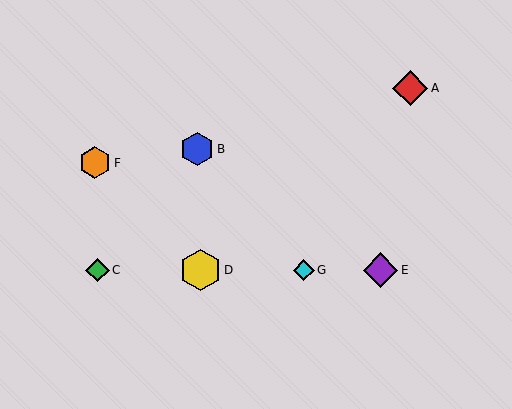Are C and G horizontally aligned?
Yes, both are at y≈270.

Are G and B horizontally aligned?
No, G is at y≈270 and B is at y≈149.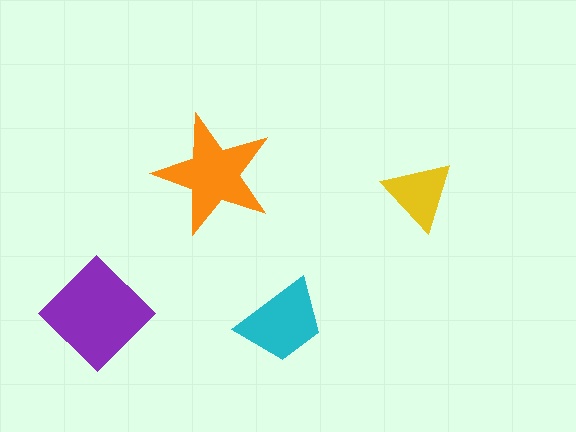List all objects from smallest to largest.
The yellow triangle, the cyan trapezoid, the orange star, the purple diamond.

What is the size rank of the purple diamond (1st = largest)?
1st.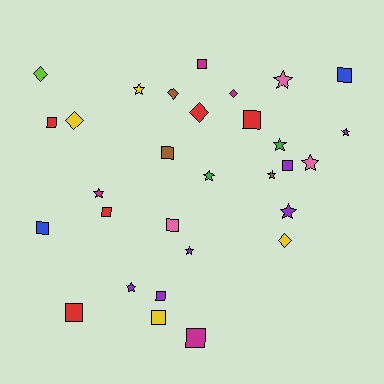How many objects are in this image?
There are 30 objects.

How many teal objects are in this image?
There are no teal objects.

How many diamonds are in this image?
There are 6 diamonds.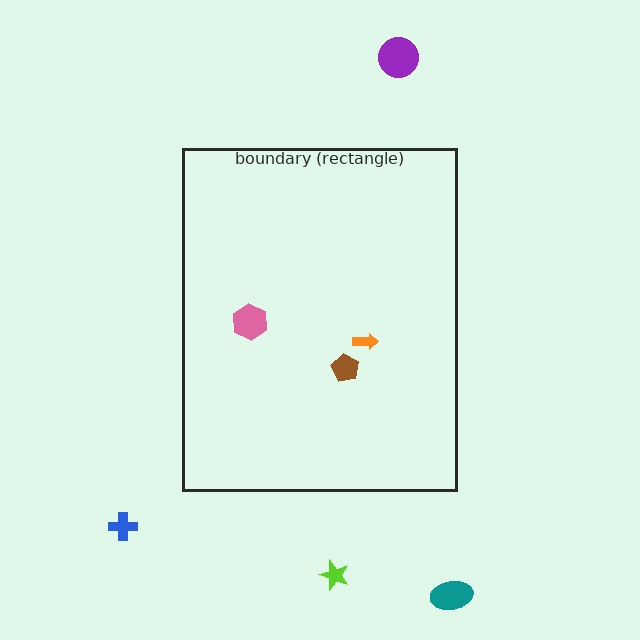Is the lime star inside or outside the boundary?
Outside.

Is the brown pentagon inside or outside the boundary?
Inside.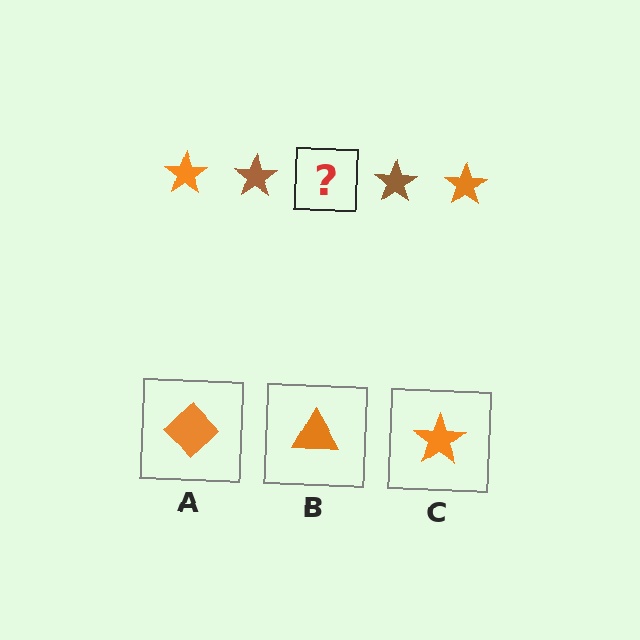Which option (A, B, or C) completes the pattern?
C.